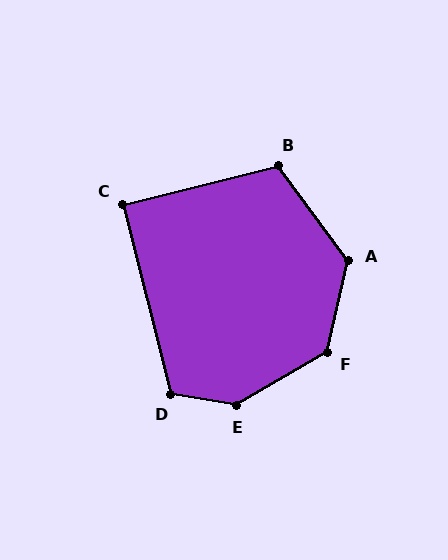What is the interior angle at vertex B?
Approximately 113 degrees (obtuse).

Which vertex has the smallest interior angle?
C, at approximately 90 degrees.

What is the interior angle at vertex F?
Approximately 133 degrees (obtuse).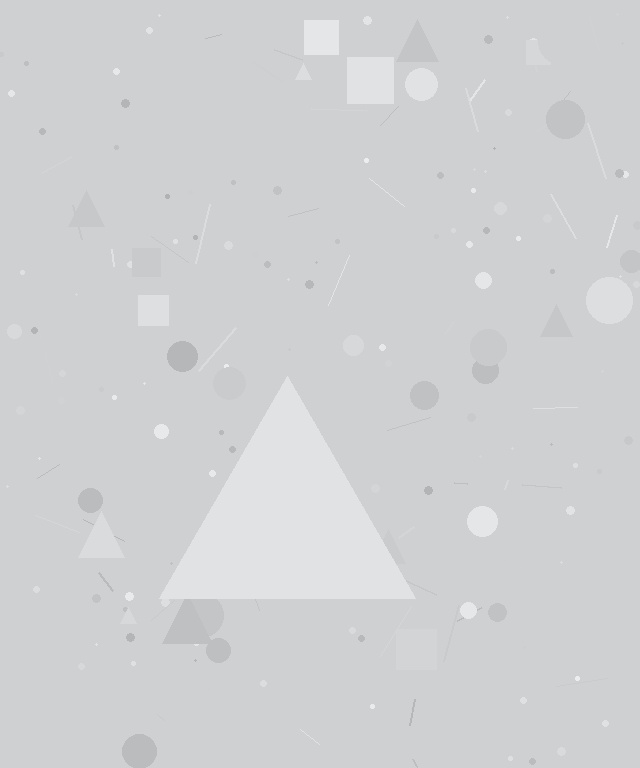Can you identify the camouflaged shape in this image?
The camouflaged shape is a triangle.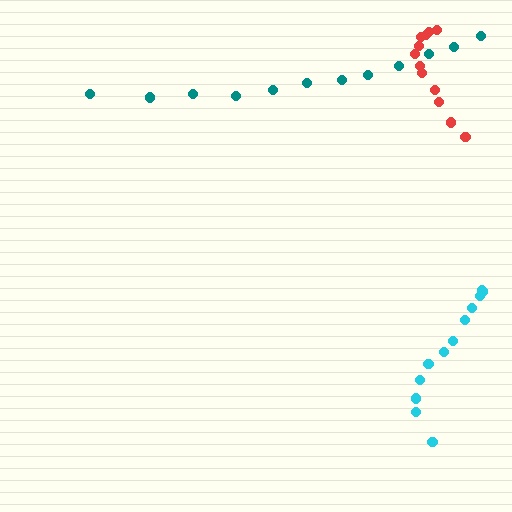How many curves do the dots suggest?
There are 3 distinct paths.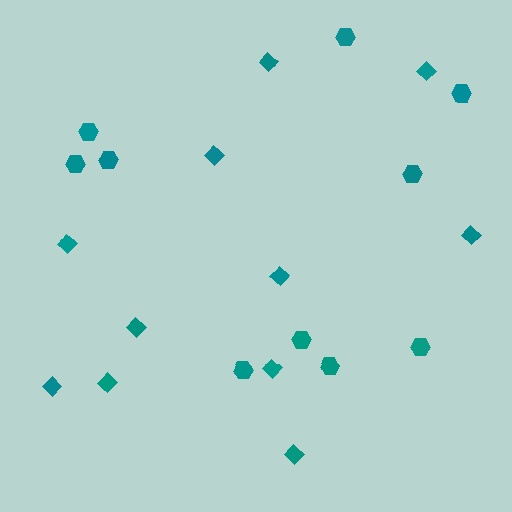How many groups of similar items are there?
There are 2 groups: one group of diamonds (11) and one group of hexagons (10).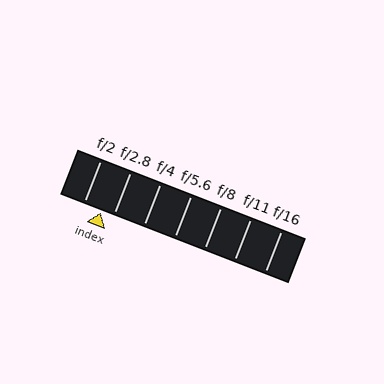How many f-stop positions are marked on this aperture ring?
There are 7 f-stop positions marked.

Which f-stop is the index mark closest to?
The index mark is closest to f/2.8.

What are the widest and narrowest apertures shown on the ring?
The widest aperture shown is f/2 and the narrowest is f/16.